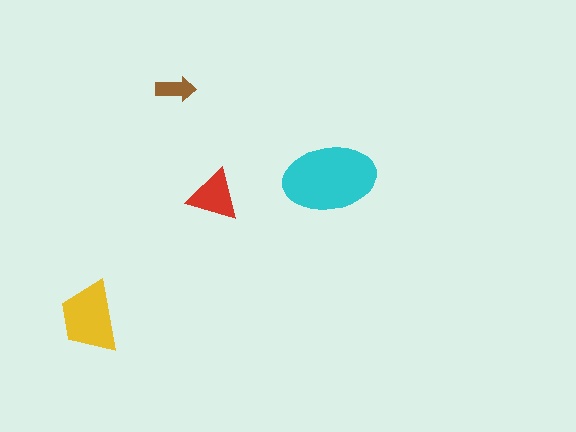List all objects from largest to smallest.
The cyan ellipse, the yellow trapezoid, the red triangle, the brown arrow.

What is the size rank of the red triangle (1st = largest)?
3rd.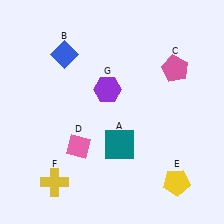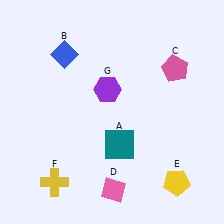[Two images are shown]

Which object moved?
The pink diamond (D) moved down.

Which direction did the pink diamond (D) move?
The pink diamond (D) moved down.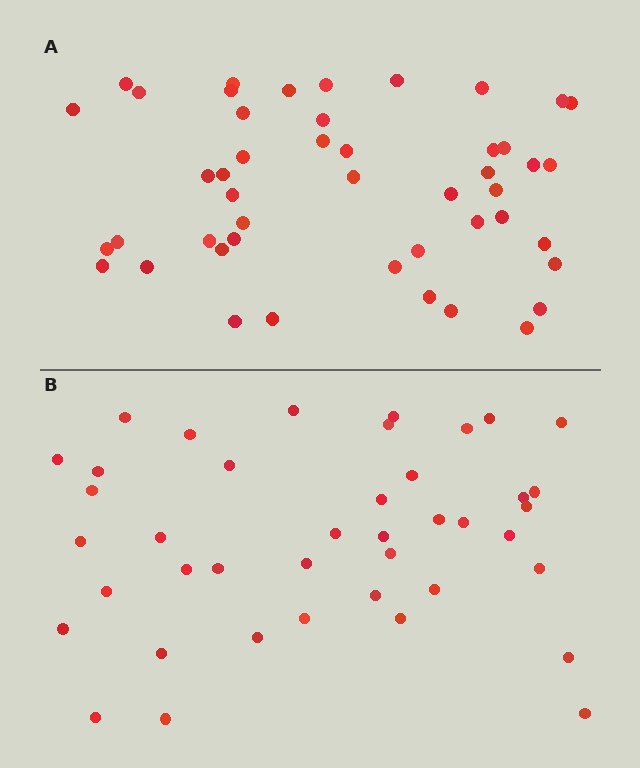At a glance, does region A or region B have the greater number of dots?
Region A (the top region) has more dots.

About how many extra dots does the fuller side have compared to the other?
Region A has about 6 more dots than region B.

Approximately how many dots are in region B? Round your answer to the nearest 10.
About 40 dots. (The exact count is 41, which rounds to 40.)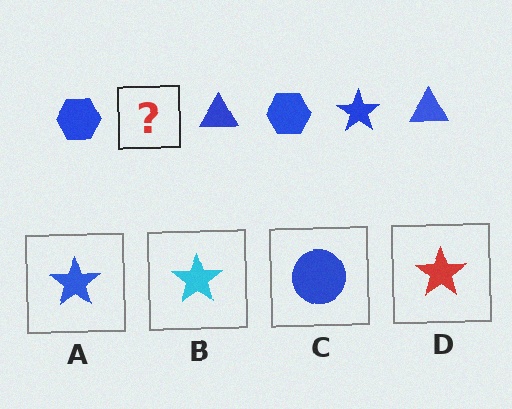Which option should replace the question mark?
Option A.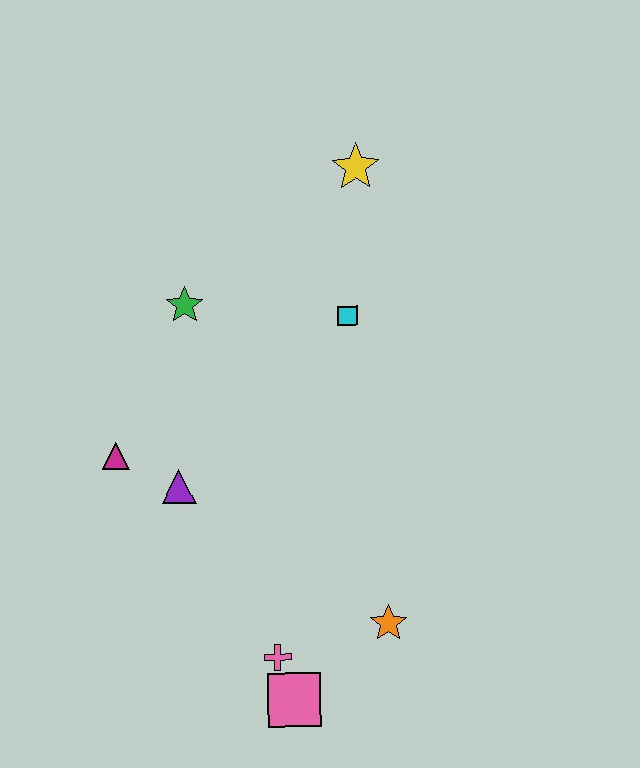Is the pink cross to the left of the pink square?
Yes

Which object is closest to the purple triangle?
The magenta triangle is closest to the purple triangle.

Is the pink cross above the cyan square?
No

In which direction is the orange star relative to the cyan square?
The orange star is below the cyan square.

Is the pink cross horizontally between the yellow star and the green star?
Yes